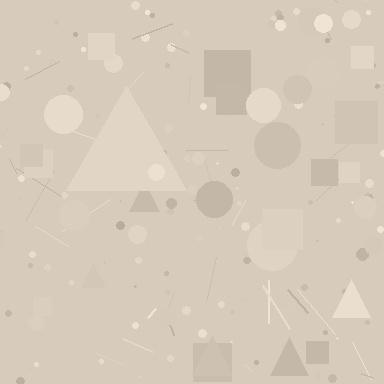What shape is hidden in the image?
A triangle is hidden in the image.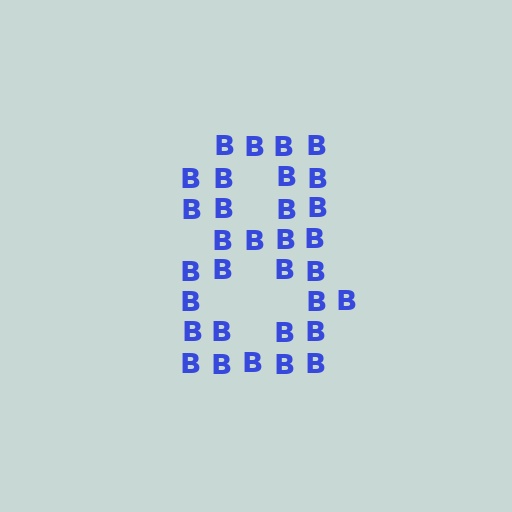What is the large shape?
The large shape is the digit 8.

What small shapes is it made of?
It is made of small letter B's.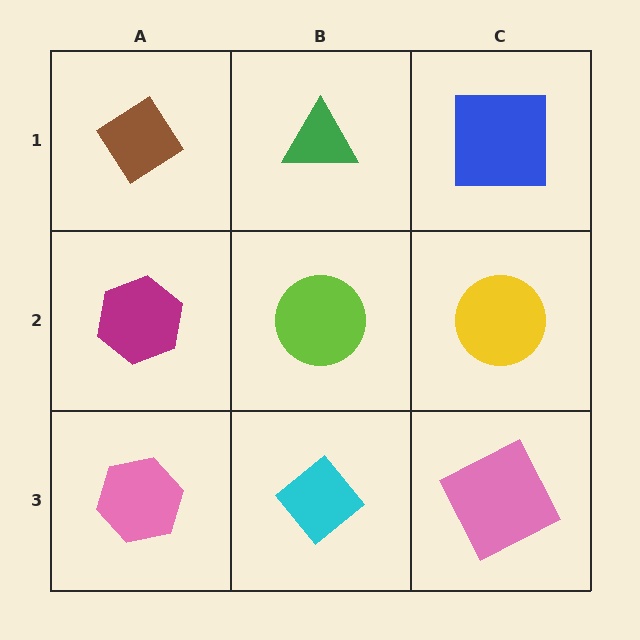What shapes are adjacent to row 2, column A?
A brown diamond (row 1, column A), a pink hexagon (row 3, column A), a lime circle (row 2, column B).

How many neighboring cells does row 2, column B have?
4.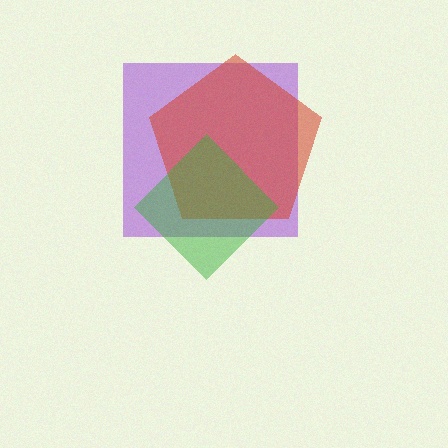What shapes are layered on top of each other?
The layered shapes are: a purple square, a red pentagon, a green diamond.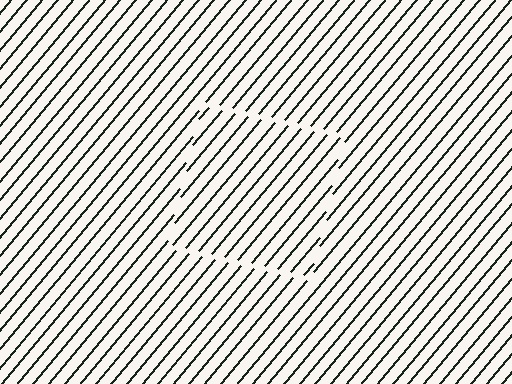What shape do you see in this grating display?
An illusory square. The interior of the shape contains the same grating, shifted by half a period — the contour is defined by the phase discontinuity where line-ends from the inner and outer gratings abut.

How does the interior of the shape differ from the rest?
The interior of the shape contains the same grating, shifted by half a period — the contour is defined by the phase discontinuity where line-ends from the inner and outer gratings abut.